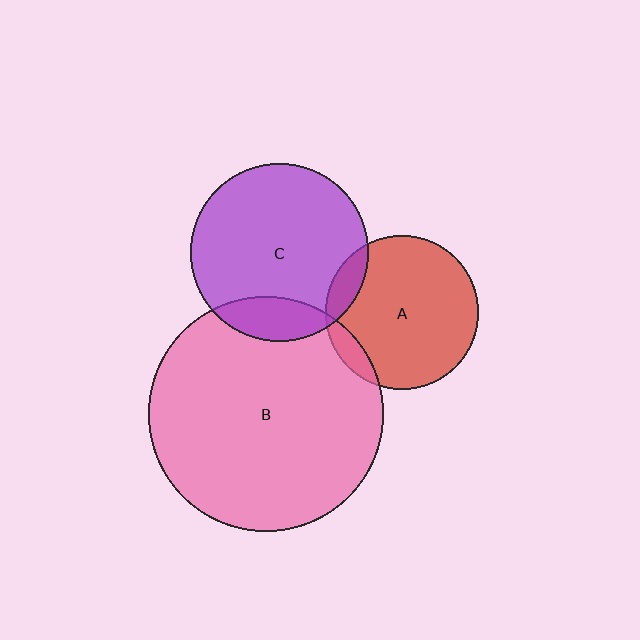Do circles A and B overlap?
Yes.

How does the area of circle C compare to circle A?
Approximately 1.4 times.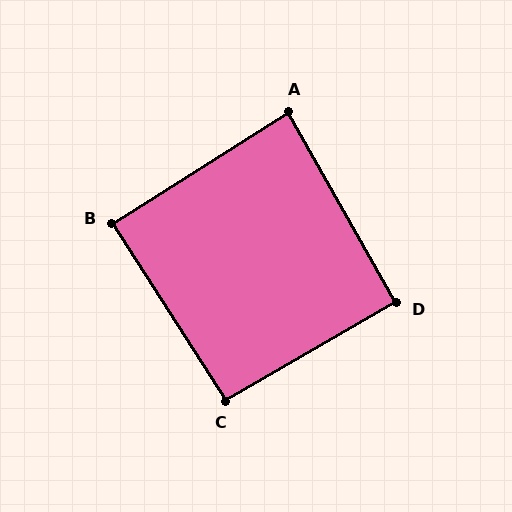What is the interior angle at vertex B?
Approximately 90 degrees (approximately right).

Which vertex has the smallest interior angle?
A, at approximately 87 degrees.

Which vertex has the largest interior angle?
C, at approximately 93 degrees.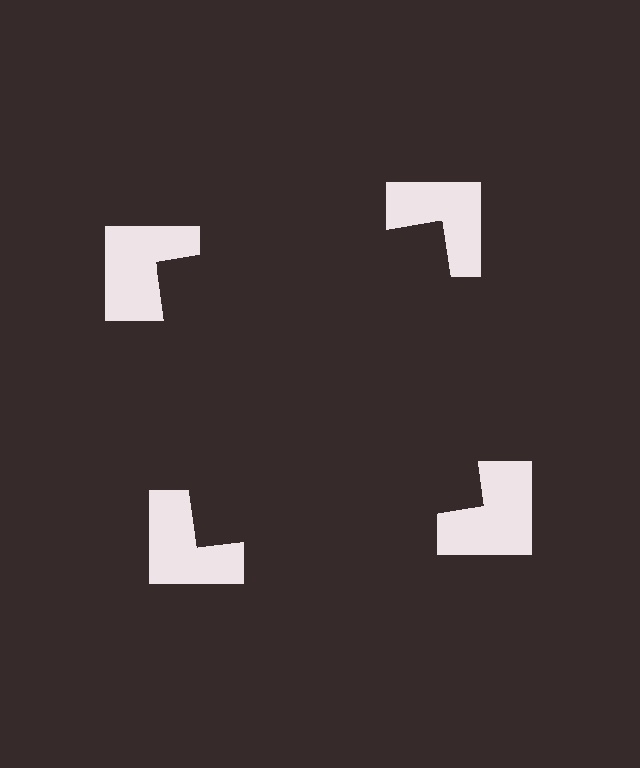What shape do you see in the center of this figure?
An illusory square — its edges are inferred from the aligned wedge cuts in the notched squares, not physically drawn.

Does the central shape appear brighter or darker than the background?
It typically appears slightly darker than the background, even though no actual brightness change is drawn.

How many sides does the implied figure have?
4 sides.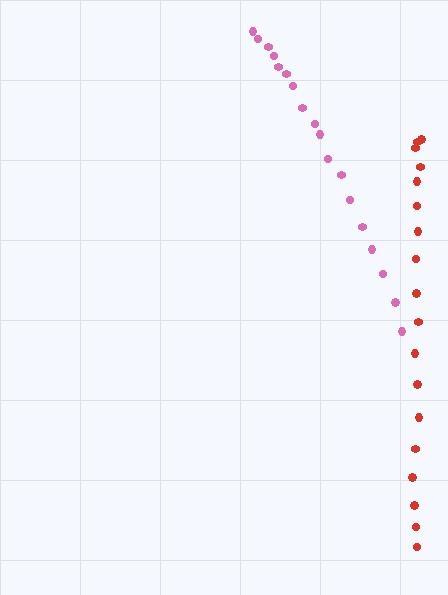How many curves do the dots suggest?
There are 2 distinct paths.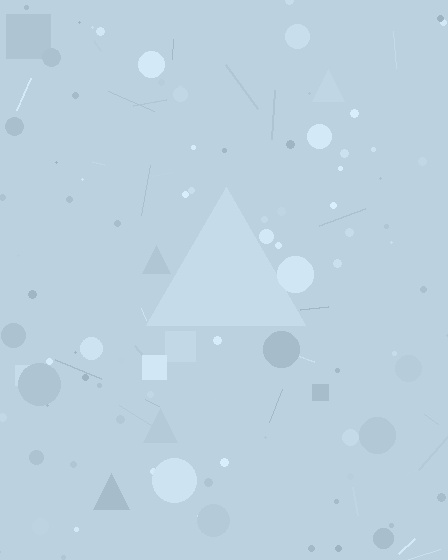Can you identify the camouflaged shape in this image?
The camouflaged shape is a triangle.